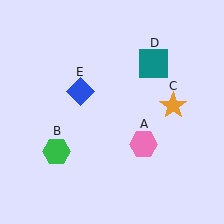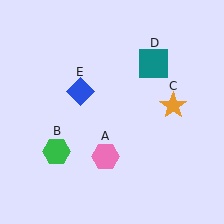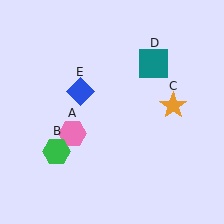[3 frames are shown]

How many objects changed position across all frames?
1 object changed position: pink hexagon (object A).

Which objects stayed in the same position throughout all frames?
Green hexagon (object B) and orange star (object C) and teal square (object D) and blue diamond (object E) remained stationary.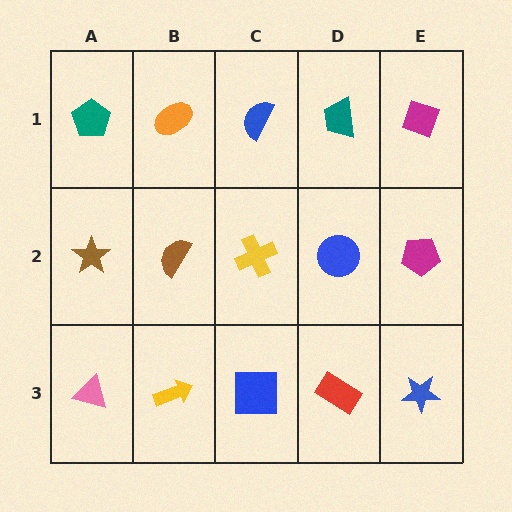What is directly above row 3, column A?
A brown star.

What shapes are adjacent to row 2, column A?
A teal pentagon (row 1, column A), a pink triangle (row 3, column A), a brown semicircle (row 2, column B).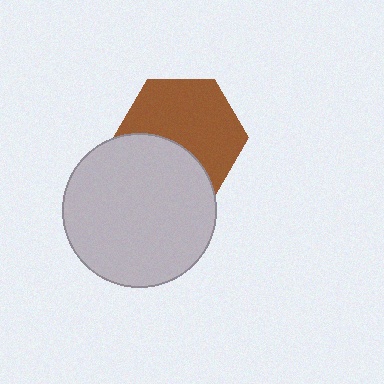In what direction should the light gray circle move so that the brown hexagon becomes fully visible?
The light gray circle should move down. That is the shortest direction to clear the overlap and leave the brown hexagon fully visible.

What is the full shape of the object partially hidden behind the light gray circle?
The partially hidden object is a brown hexagon.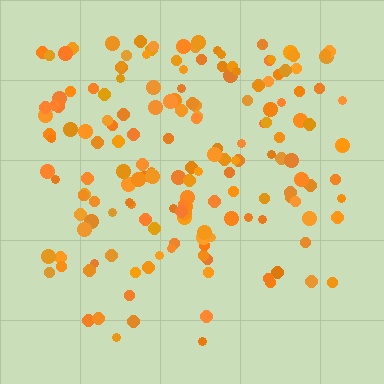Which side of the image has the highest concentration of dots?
The top.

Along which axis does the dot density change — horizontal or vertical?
Vertical.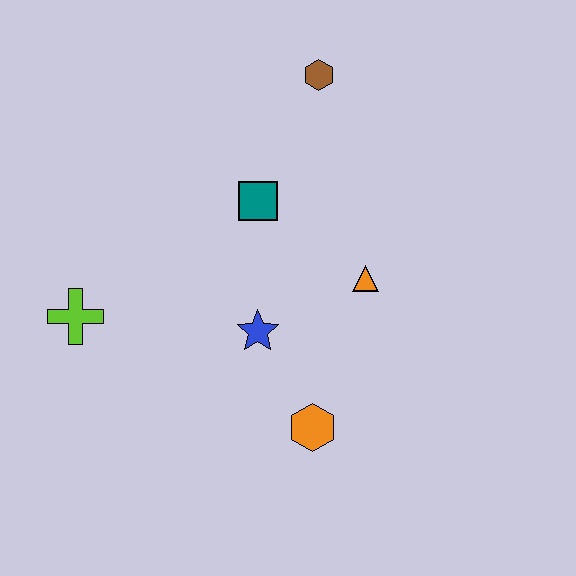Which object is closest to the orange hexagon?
The blue star is closest to the orange hexagon.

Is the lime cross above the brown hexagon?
No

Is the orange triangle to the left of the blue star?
No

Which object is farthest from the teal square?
The orange hexagon is farthest from the teal square.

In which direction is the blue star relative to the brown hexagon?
The blue star is below the brown hexagon.